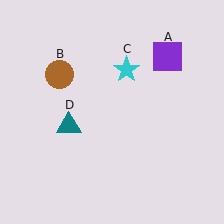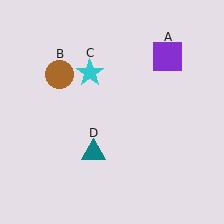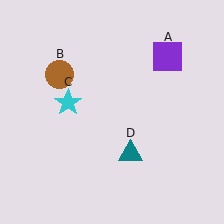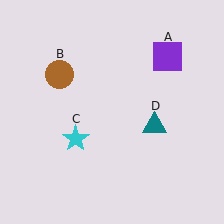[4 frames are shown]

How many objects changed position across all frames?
2 objects changed position: cyan star (object C), teal triangle (object D).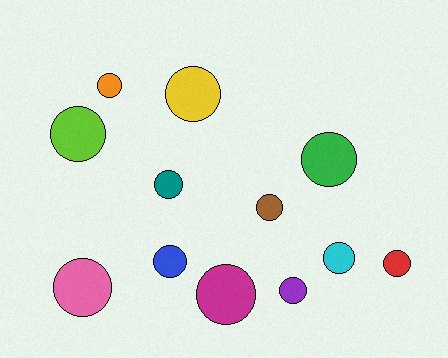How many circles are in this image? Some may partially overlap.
There are 12 circles.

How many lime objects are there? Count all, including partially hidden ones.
There is 1 lime object.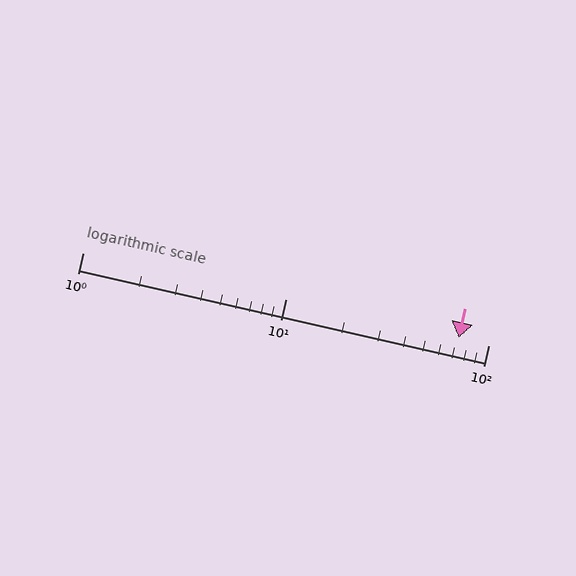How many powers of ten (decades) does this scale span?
The scale spans 2 decades, from 1 to 100.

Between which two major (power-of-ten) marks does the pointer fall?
The pointer is between 10 and 100.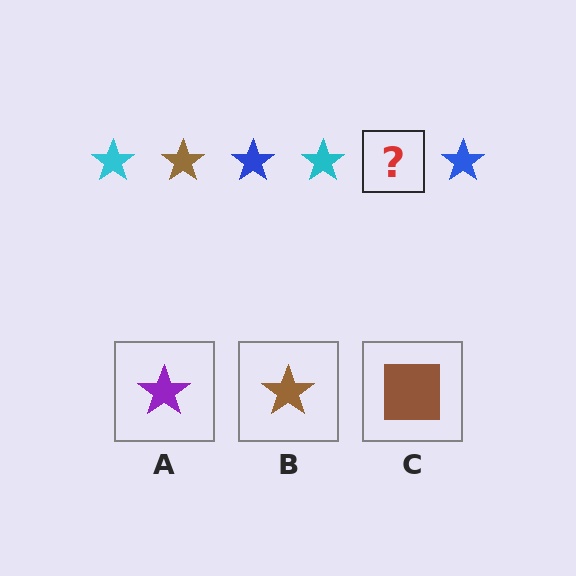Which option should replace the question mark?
Option B.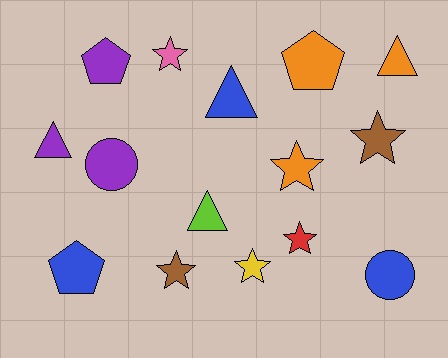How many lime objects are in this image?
There is 1 lime object.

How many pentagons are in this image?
There are 3 pentagons.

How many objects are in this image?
There are 15 objects.